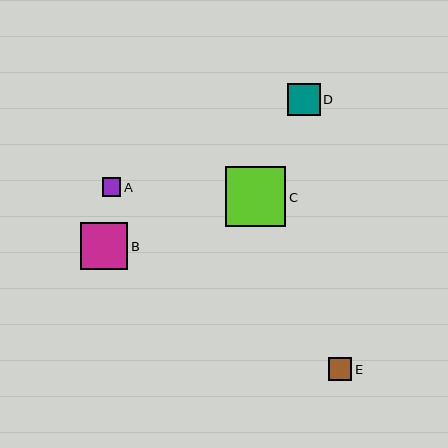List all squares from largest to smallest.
From largest to smallest: C, B, D, E, A.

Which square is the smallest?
Square A is the smallest with a size of approximately 19 pixels.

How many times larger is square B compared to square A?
Square B is approximately 2.5 times the size of square A.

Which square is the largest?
Square C is the largest with a size of approximately 60 pixels.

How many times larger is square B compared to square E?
Square B is approximately 2.0 times the size of square E.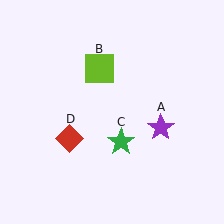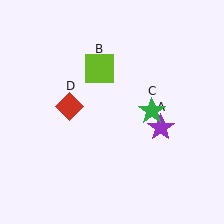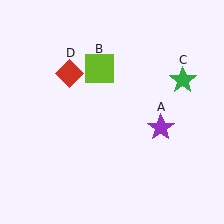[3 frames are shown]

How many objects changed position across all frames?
2 objects changed position: green star (object C), red diamond (object D).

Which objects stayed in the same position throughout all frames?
Purple star (object A) and lime square (object B) remained stationary.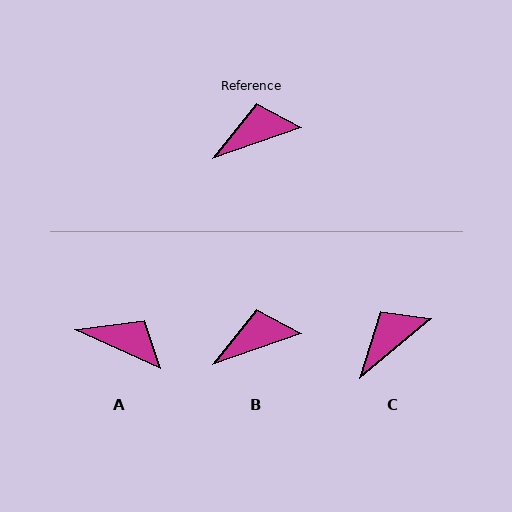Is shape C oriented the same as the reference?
No, it is off by about 20 degrees.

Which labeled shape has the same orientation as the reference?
B.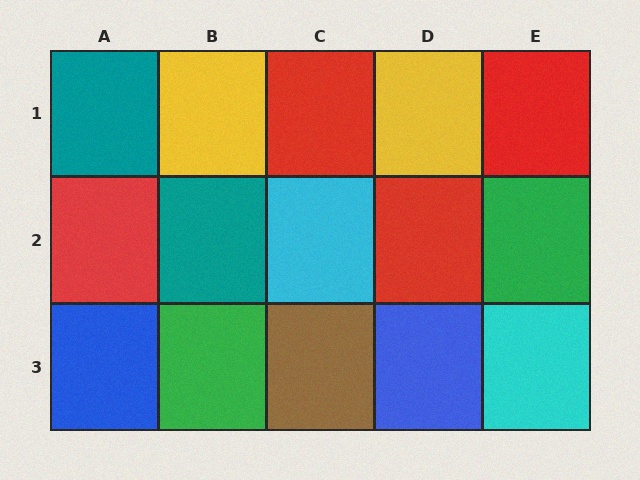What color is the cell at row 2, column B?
Teal.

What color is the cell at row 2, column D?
Red.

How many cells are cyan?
2 cells are cyan.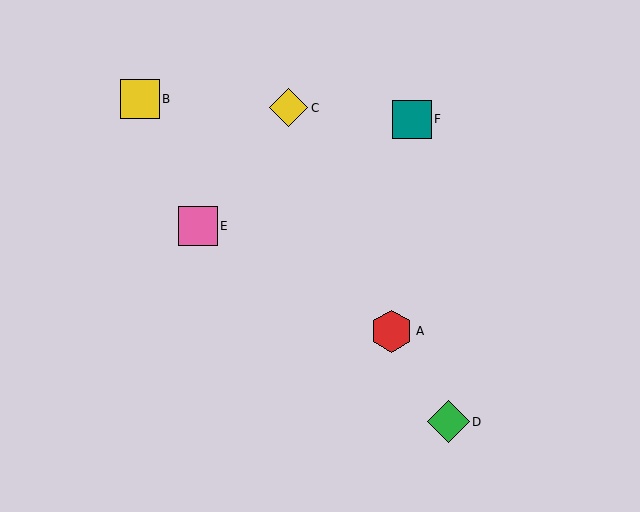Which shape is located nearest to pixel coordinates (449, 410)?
The green diamond (labeled D) at (448, 422) is nearest to that location.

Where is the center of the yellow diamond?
The center of the yellow diamond is at (289, 108).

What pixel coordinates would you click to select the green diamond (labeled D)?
Click at (448, 422) to select the green diamond D.